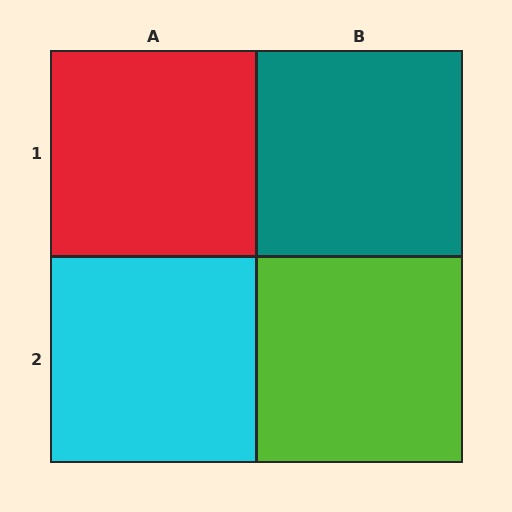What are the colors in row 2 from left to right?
Cyan, lime.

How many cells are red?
1 cell is red.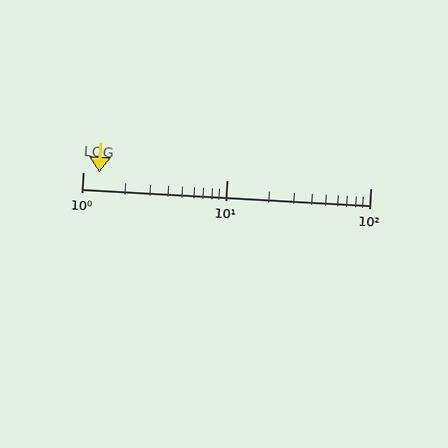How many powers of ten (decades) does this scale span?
The scale spans 2 decades, from 1 to 100.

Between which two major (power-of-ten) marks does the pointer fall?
The pointer is between 1 and 10.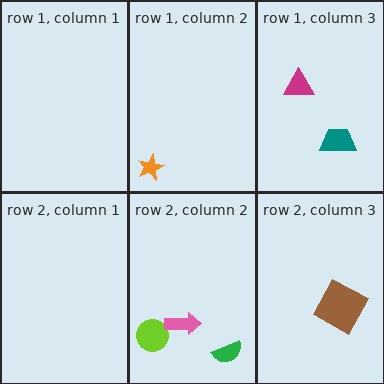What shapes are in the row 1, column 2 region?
The orange star.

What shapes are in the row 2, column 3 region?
The brown square.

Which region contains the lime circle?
The row 2, column 2 region.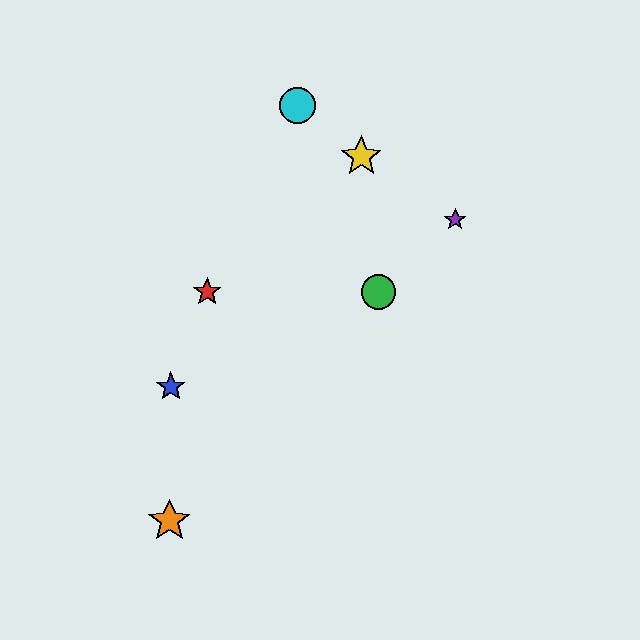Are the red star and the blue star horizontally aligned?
No, the red star is at y≈292 and the blue star is at y≈387.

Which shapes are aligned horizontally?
The red star, the green circle are aligned horizontally.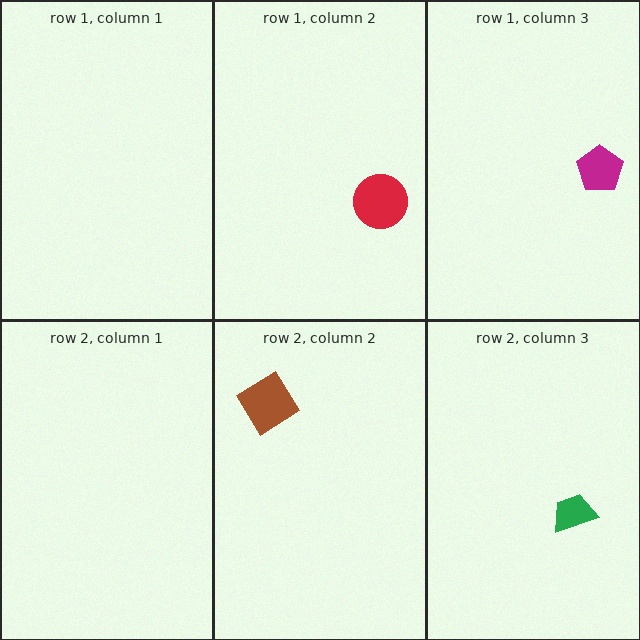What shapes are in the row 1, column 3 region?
The magenta pentagon.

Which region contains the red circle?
The row 1, column 2 region.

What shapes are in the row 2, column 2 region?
The brown diamond.